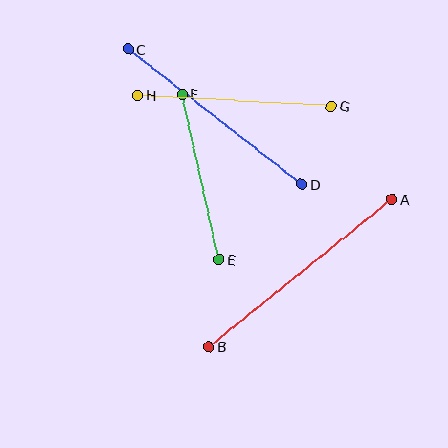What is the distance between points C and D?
The distance is approximately 220 pixels.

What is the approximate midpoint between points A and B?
The midpoint is at approximately (301, 273) pixels.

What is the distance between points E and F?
The distance is approximately 170 pixels.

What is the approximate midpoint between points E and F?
The midpoint is at approximately (201, 177) pixels.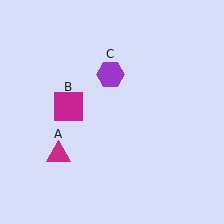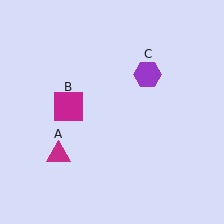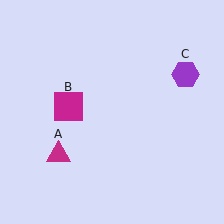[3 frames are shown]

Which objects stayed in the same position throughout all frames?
Magenta triangle (object A) and magenta square (object B) remained stationary.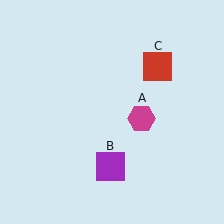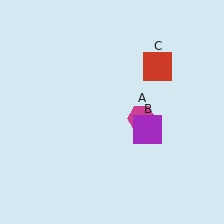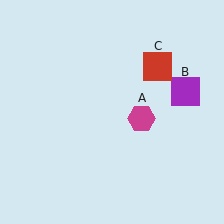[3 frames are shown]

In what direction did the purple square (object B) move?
The purple square (object B) moved up and to the right.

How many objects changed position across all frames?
1 object changed position: purple square (object B).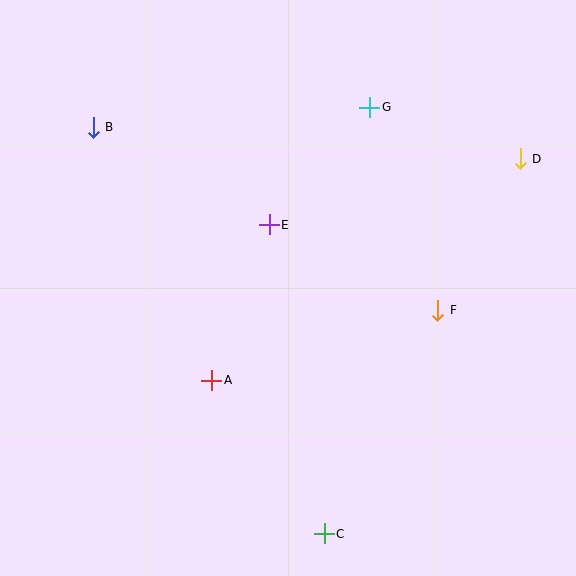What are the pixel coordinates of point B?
Point B is at (93, 127).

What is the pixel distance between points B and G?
The distance between B and G is 277 pixels.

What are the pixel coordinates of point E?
Point E is at (269, 225).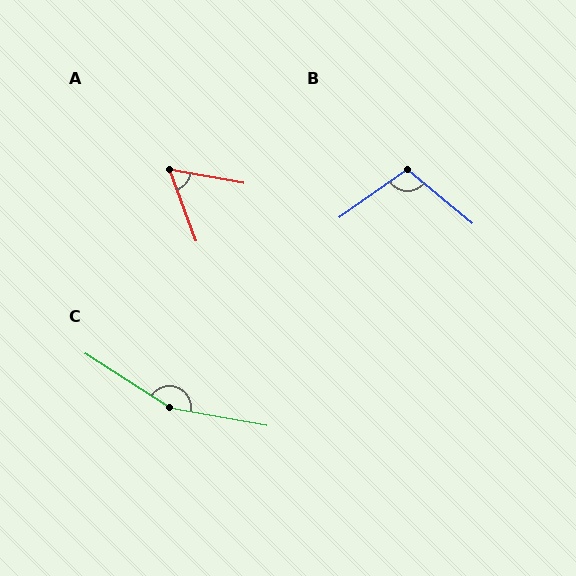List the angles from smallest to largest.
A (60°), B (105°), C (157°).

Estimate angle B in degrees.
Approximately 105 degrees.